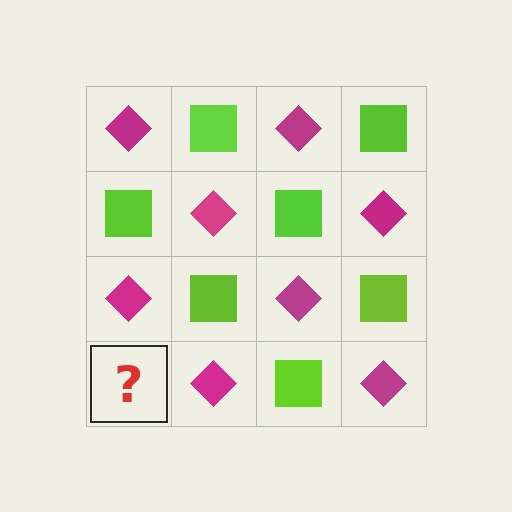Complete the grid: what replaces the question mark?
The question mark should be replaced with a lime square.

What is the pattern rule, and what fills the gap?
The rule is that it alternates magenta diamond and lime square in a checkerboard pattern. The gap should be filled with a lime square.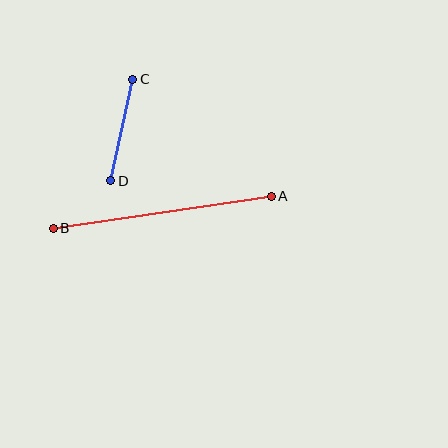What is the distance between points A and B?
The distance is approximately 220 pixels.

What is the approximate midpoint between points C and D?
The midpoint is at approximately (122, 130) pixels.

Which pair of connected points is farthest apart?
Points A and B are farthest apart.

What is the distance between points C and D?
The distance is approximately 104 pixels.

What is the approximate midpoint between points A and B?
The midpoint is at approximately (162, 212) pixels.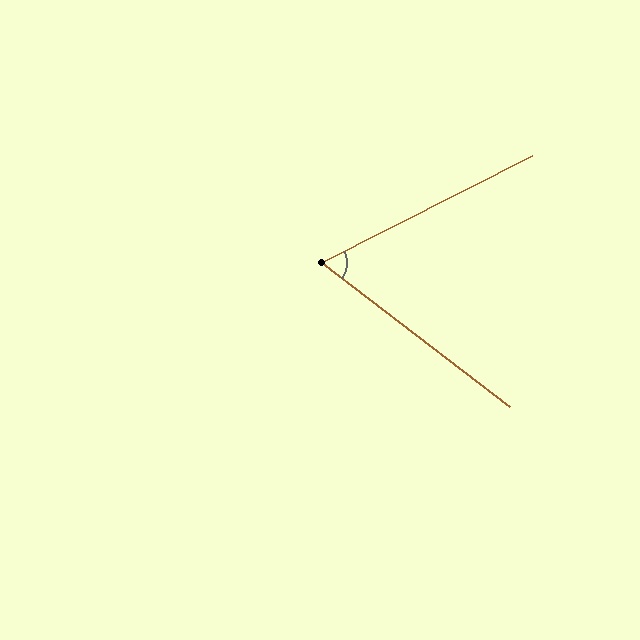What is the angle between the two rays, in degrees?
Approximately 64 degrees.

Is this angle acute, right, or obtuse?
It is acute.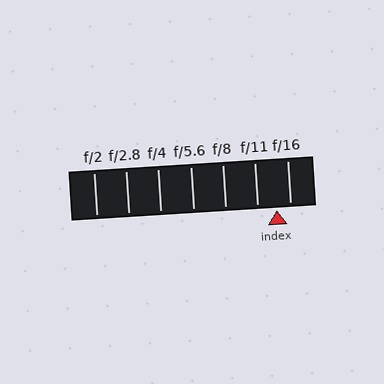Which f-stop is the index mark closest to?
The index mark is closest to f/16.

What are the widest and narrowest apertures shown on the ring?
The widest aperture shown is f/2 and the narrowest is f/16.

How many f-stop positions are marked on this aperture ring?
There are 7 f-stop positions marked.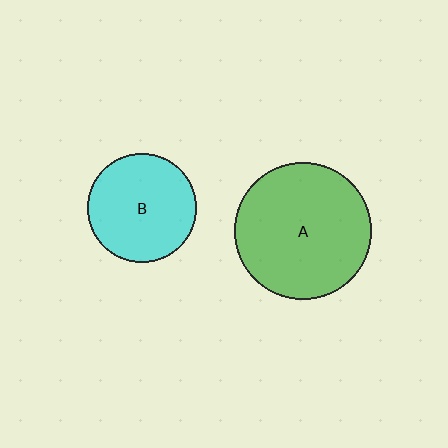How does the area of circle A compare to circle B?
Approximately 1.6 times.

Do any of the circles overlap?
No, none of the circles overlap.